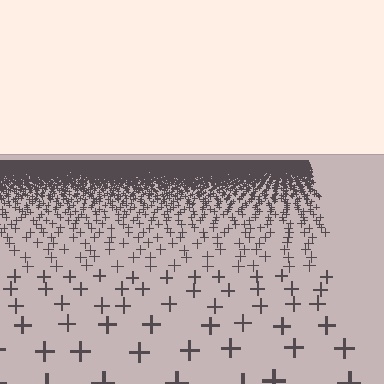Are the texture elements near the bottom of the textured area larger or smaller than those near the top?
Larger. Near the bottom, elements are closer to the viewer and appear at a bigger on-screen size.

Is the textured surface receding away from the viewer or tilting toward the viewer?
The surface is receding away from the viewer. Texture elements get smaller and denser toward the top.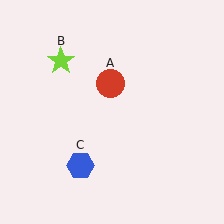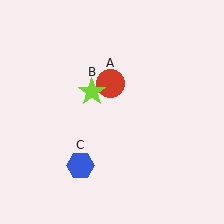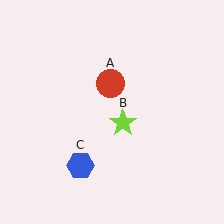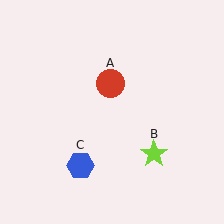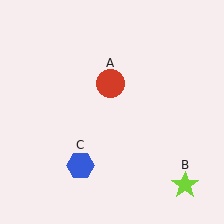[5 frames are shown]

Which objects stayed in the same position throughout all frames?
Red circle (object A) and blue hexagon (object C) remained stationary.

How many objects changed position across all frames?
1 object changed position: lime star (object B).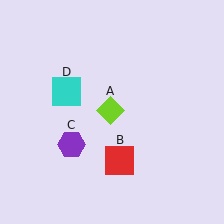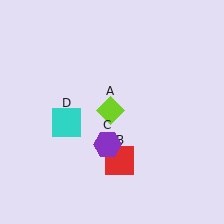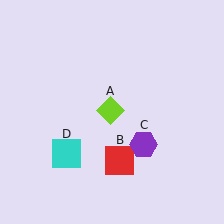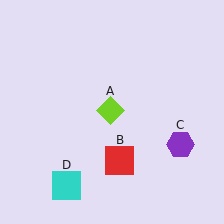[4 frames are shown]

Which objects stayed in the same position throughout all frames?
Lime diamond (object A) and red square (object B) remained stationary.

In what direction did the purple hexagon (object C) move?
The purple hexagon (object C) moved right.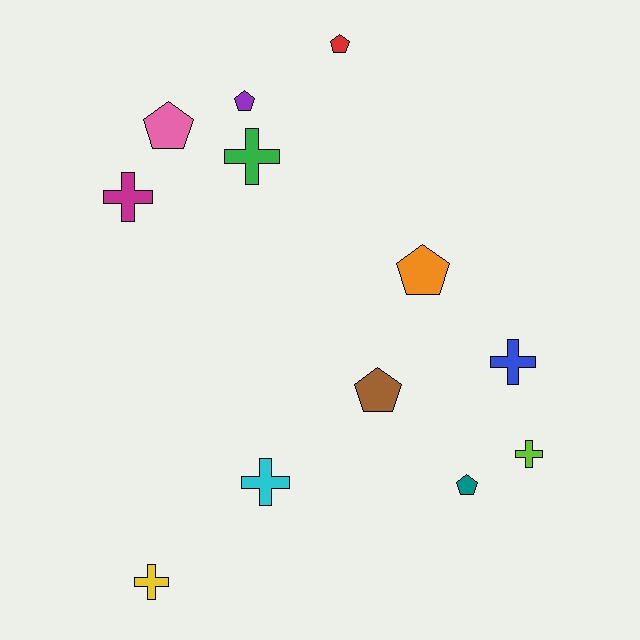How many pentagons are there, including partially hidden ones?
There are 6 pentagons.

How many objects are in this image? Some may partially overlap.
There are 12 objects.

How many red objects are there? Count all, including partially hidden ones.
There is 1 red object.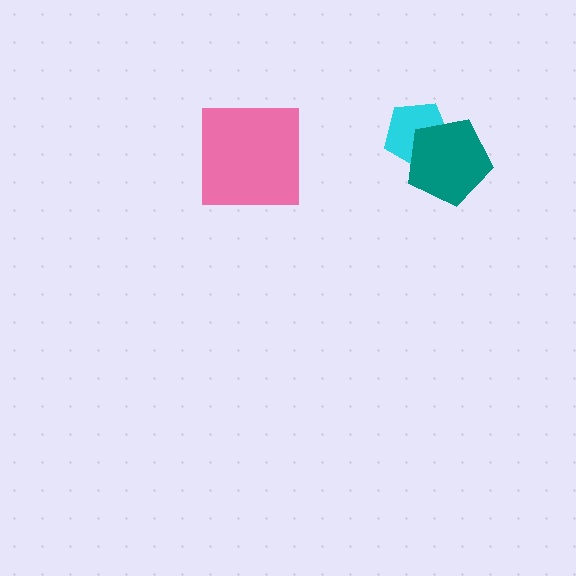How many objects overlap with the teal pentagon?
1 object overlaps with the teal pentagon.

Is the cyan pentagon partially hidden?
Yes, it is partially covered by another shape.